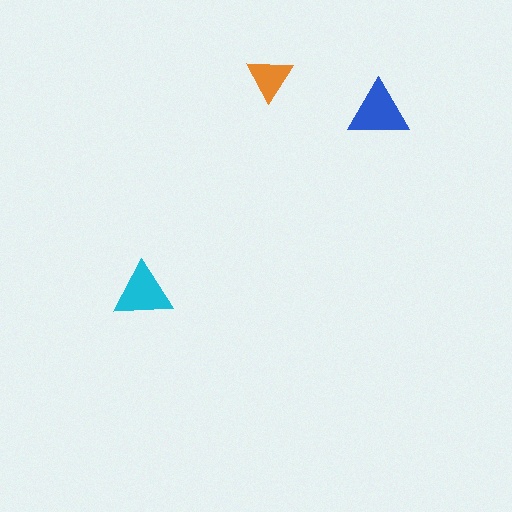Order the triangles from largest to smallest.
the blue one, the cyan one, the orange one.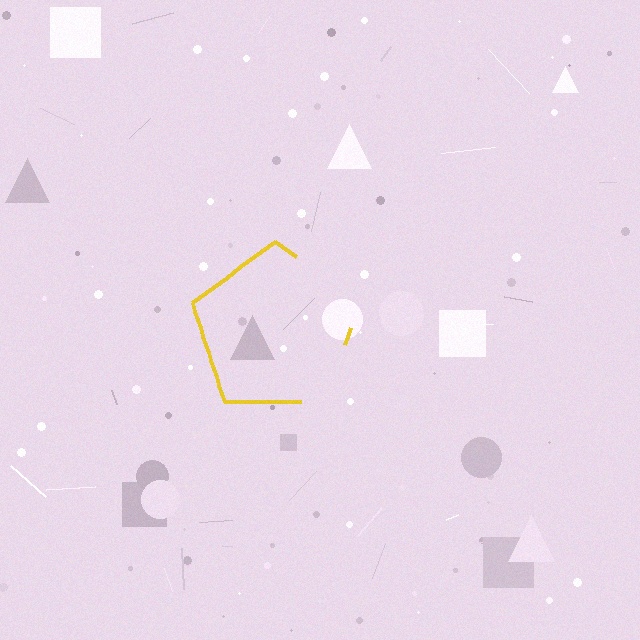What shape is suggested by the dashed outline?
The dashed outline suggests a pentagon.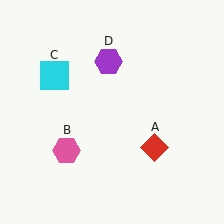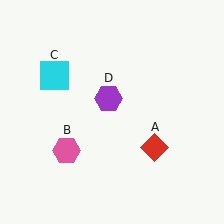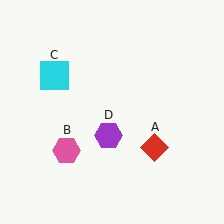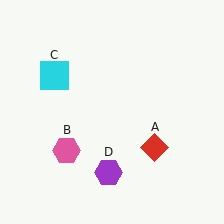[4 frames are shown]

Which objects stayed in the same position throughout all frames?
Red diamond (object A) and pink hexagon (object B) and cyan square (object C) remained stationary.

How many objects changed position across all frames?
1 object changed position: purple hexagon (object D).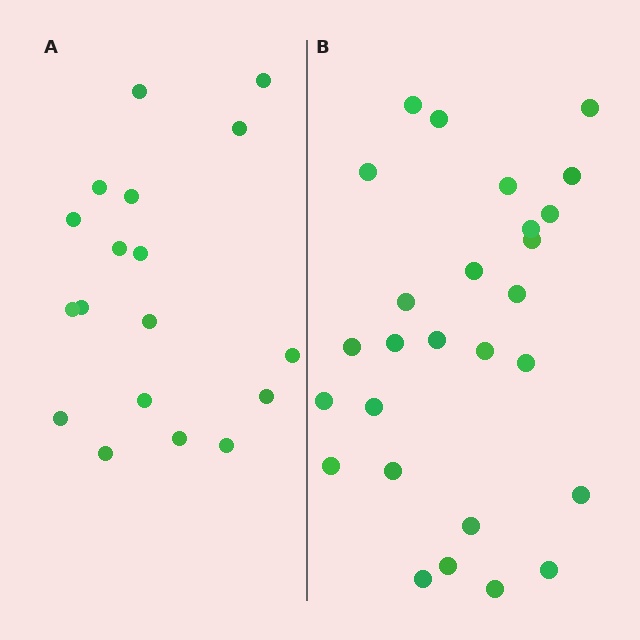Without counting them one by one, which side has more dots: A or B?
Region B (the right region) has more dots.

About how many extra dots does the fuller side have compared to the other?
Region B has roughly 8 or so more dots than region A.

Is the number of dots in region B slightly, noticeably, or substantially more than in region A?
Region B has substantially more. The ratio is roughly 1.5 to 1.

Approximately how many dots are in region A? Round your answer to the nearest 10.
About 20 dots. (The exact count is 18, which rounds to 20.)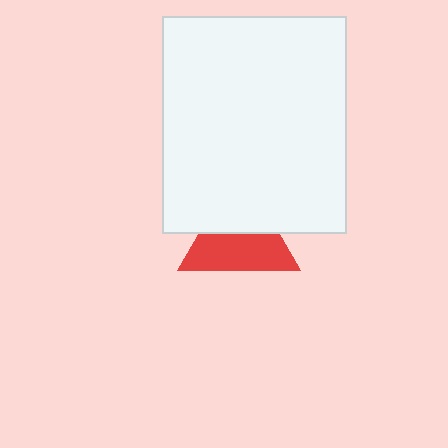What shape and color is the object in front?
The object in front is a white rectangle.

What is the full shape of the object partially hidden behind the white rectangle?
The partially hidden object is a red triangle.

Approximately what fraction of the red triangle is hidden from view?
Roughly 42% of the red triangle is hidden behind the white rectangle.